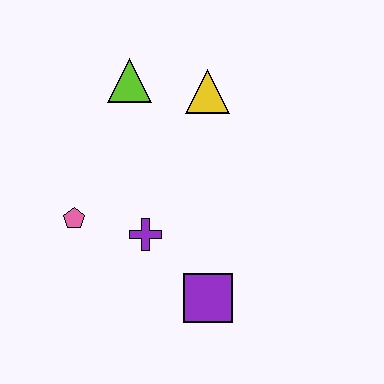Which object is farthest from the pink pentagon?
The yellow triangle is farthest from the pink pentagon.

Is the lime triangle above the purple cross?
Yes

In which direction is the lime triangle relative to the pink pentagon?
The lime triangle is above the pink pentagon.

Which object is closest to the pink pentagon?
The purple cross is closest to the pink pentagon.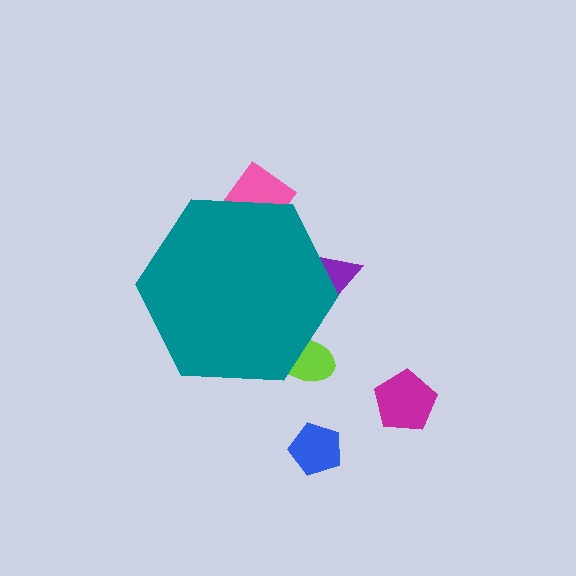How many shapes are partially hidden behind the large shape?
3 shapes are partially hidden.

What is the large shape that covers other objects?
A teal hexagon.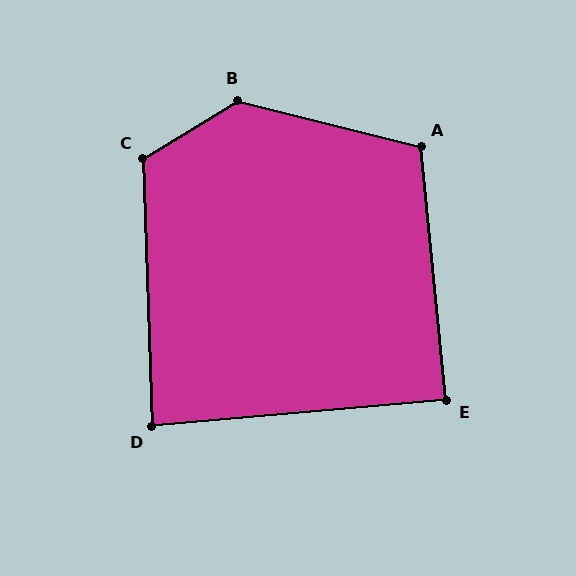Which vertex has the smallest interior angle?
D, at approximately 87 degrees.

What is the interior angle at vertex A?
Approximately 110 degrees (obtuse).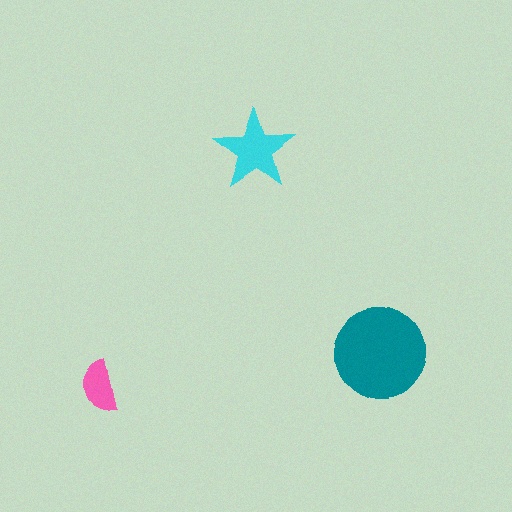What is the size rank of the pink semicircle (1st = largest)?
3rd.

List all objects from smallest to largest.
The pink semicircle, the cyan star, the teal circle.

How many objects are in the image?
There are 3 objects in the image.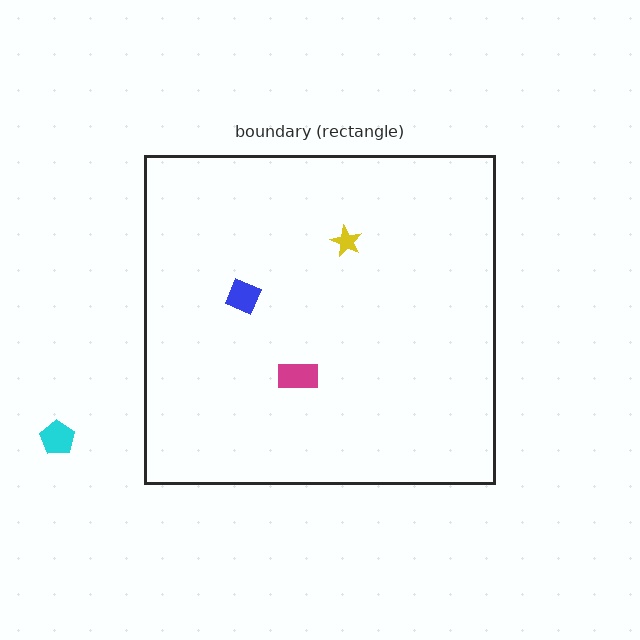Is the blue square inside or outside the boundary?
Inside.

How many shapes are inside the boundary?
3 inside, 1 outside.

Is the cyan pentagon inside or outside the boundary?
Outside.